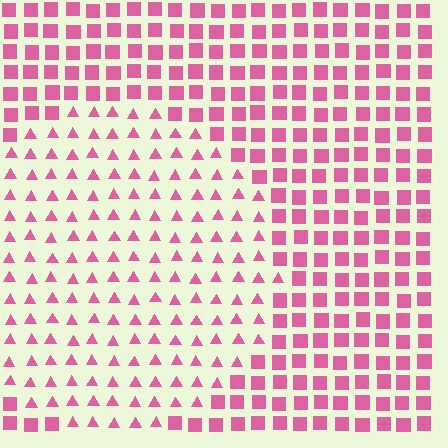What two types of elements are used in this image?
The image uses triangles inside the circle region and squares outside it.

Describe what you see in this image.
The image is filled with small pink elements arranged in a uniform grid. A circle-shaped region contains triangles, while the surrounding area contains squares. The boundary is defined purely by the change in element shape.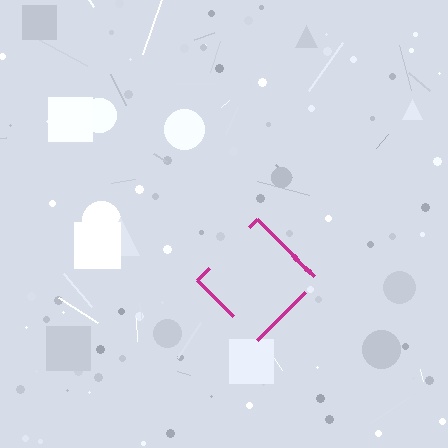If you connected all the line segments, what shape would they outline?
They would outline a diamond.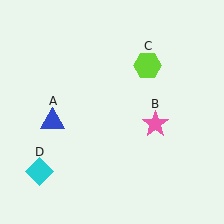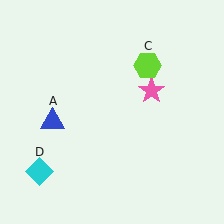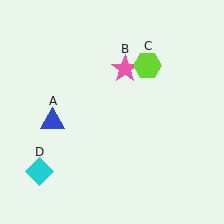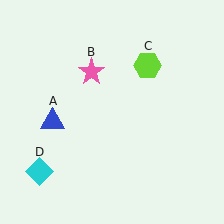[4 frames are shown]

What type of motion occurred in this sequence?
The pink star (object B) rotated counterclockwise around the center of the scene.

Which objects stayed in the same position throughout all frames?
Blue triangle (object A) and lime hexagon (object C) and cyan diamond (object D) remained stationary.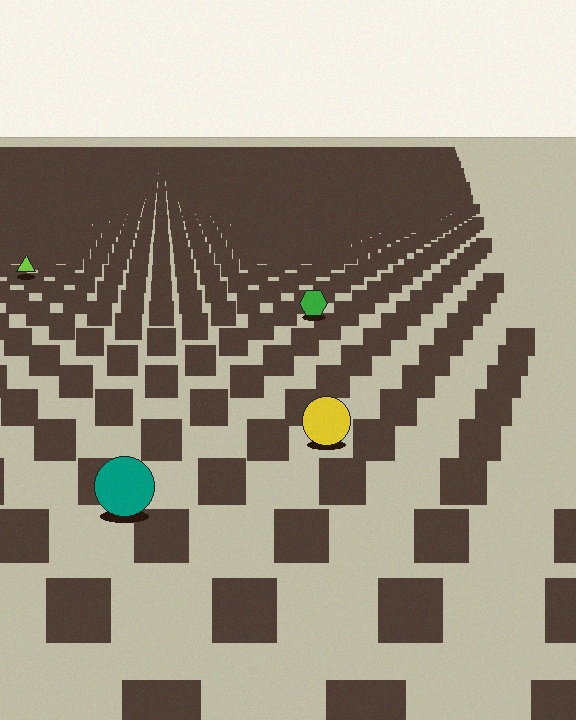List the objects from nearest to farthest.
From nearest to farthest: the teal circle, the yellow circle, the green hexagon, the lime triangle.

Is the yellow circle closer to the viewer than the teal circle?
No. The teal circle is closer — you can tell from the texture gradient: the ground texture is coarser near it.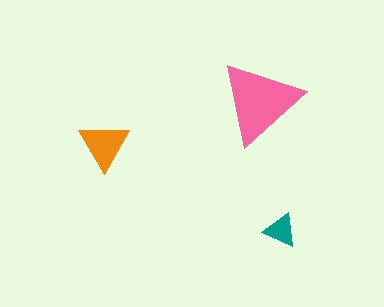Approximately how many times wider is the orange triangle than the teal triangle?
About 1.5 times wider.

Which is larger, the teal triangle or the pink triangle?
The pink one.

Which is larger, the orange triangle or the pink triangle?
The pink one.